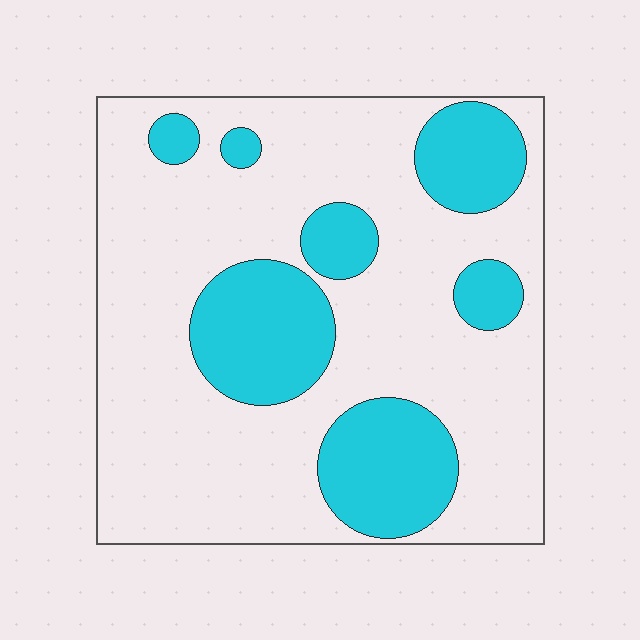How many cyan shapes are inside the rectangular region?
7.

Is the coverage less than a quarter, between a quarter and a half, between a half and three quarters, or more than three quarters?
Between a quarter and a half.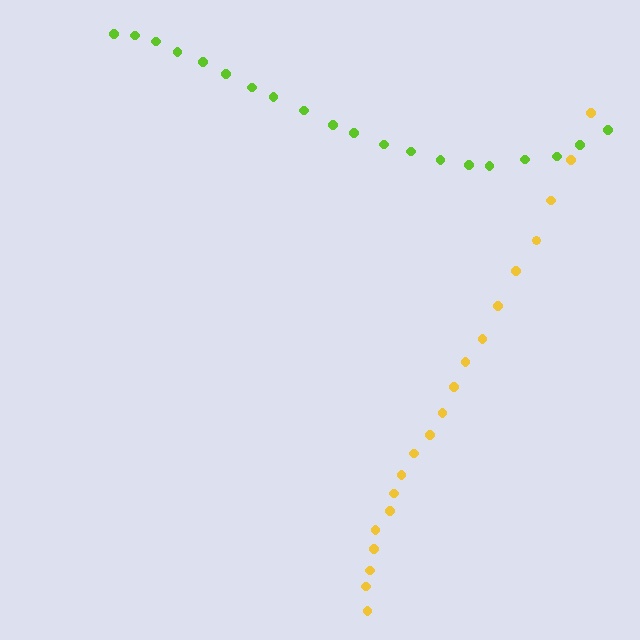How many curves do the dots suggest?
There are 2 distinct paths.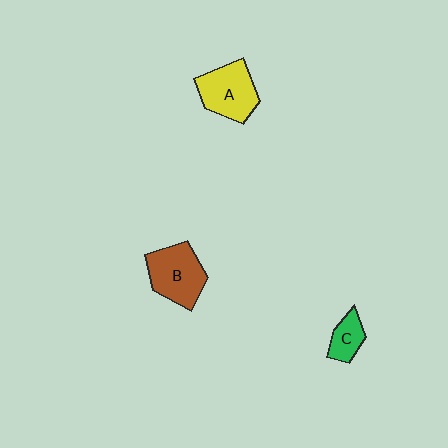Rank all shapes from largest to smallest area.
From largest to smallest: B (brown), A (yellow), C (green).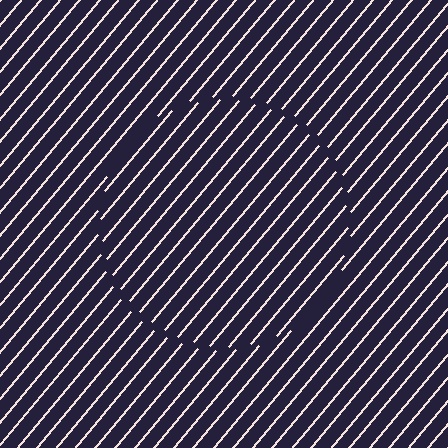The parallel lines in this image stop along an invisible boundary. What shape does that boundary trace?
An illusory circle. The interior of the shape contains the same grating, shifted by half a period — the contour is defined by the phase discontinuity where line-ends from the inner and outer gratings abut.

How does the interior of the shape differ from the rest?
The interior of the shape contains the same grating, shifted by half a period — the contour is defined by the phase discontinuity where line-ends from the inner and outer gratings abut.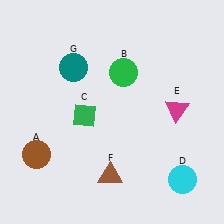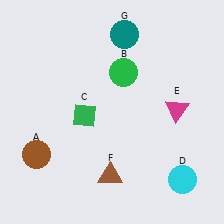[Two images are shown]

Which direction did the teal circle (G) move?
The teal circle (G) moved right.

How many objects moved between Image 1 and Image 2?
1 object moved between the two images.